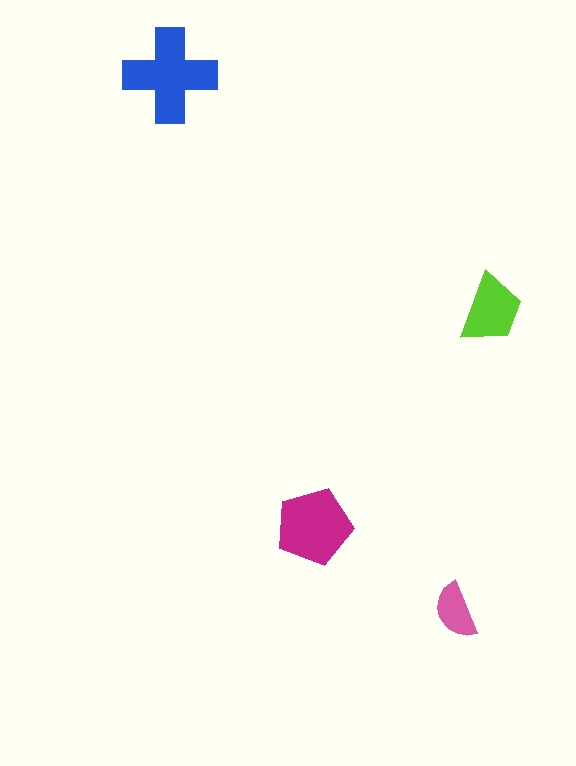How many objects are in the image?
There are 4 objects in the image.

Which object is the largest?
The blue cross.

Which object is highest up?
The blue cross is topmost.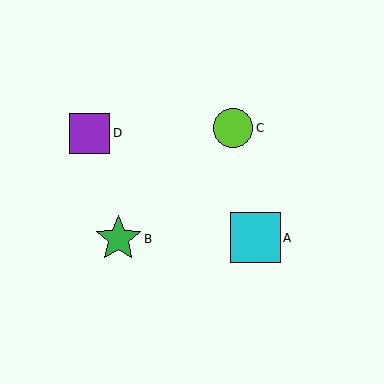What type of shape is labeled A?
Shape A is a cyan square.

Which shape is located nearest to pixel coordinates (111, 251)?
The green star (labeled B) at (118, 239) is nearest to that location.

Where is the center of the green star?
The center of the green star is at (118, 239).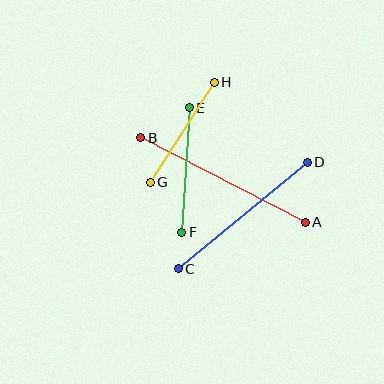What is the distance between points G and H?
The distance is approximately 119 pixels.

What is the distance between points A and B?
The distance is approximately 185 pixels.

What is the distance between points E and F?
The distance is approximately 124 pixels.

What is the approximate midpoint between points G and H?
The midpoint is at approximately (182, 132) pixels.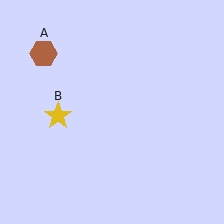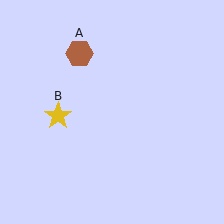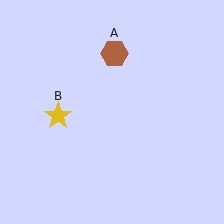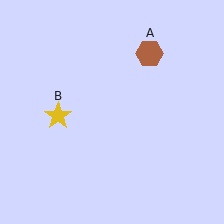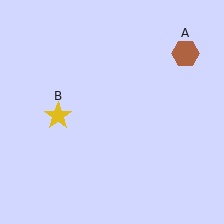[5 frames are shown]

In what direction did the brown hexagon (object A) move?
The brown hexagon (object A) moved right.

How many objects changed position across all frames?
1 object changed position: brown hexagon (object A).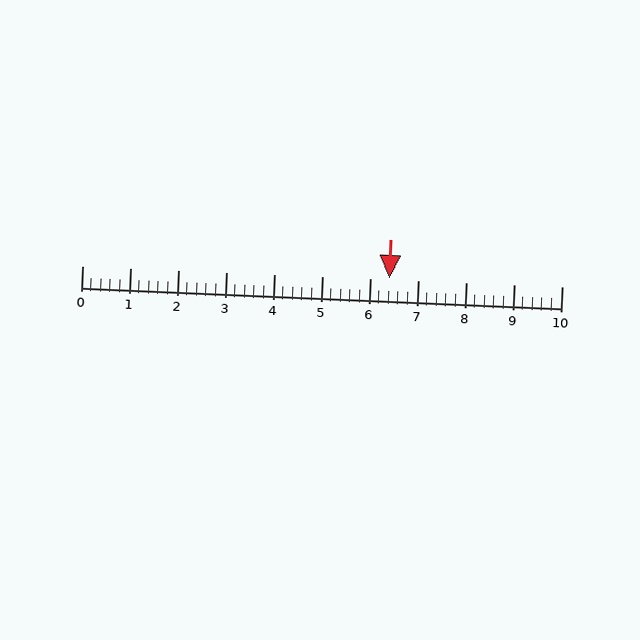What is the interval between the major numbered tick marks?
The major tick marks are spaced 1 units apart.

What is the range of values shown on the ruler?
The ruler shows values from 0 to 10.